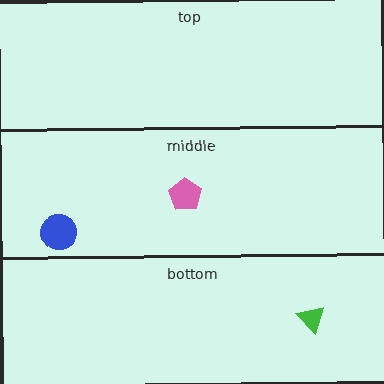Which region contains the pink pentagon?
The middle region.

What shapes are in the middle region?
The blue circle, the pink pentagon.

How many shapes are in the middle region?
2.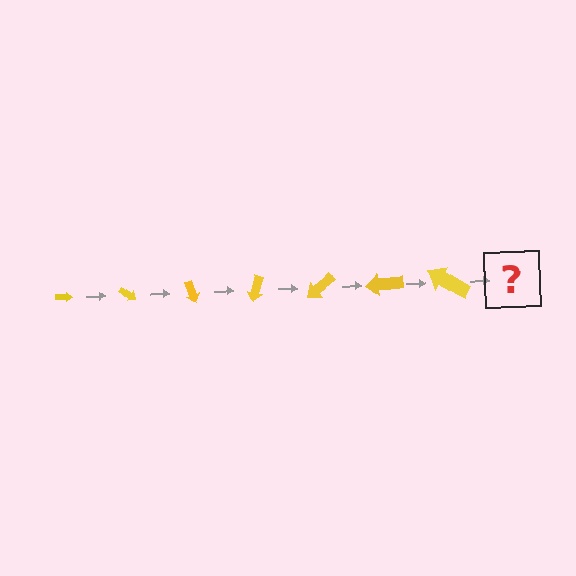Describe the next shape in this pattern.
It should be an arrow, larger than the previous one and rotated 245 degrees from the start.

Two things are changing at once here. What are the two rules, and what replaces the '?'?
The two rules are that the arrow grows larger each step and it rotates 35 degrees each step. The '?' should be an arrow, larger than the previous one and rotated 245 degrees from the start.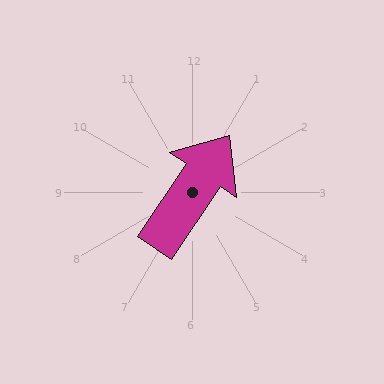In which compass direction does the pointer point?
Northeast.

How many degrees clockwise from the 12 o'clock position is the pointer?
Approximately 34 degrees.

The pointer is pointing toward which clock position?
Roughly 1 o'clock.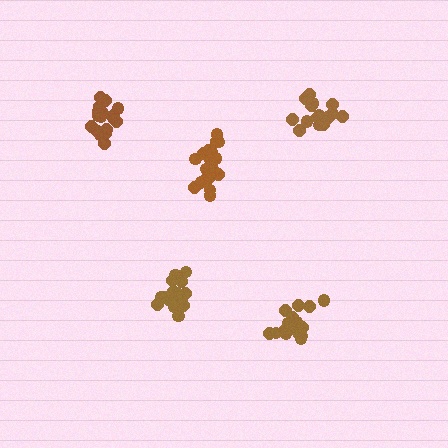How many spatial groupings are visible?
There are 5 spatial groupings.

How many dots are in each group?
Group 1: 17 dots, Group 2: 18 dots, Group 3: 17 dots, Group 4: 17 dots, Group 5: 20 dots (89 total).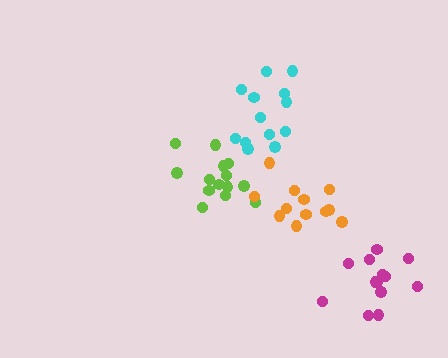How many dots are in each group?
Group 1: 13 dots, Group 2: 13 dots, Group 3: 14 dots, Group 4: 12 dots (52 total).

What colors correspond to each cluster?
The clusters are colored: magenta, cyan, lime, orange.